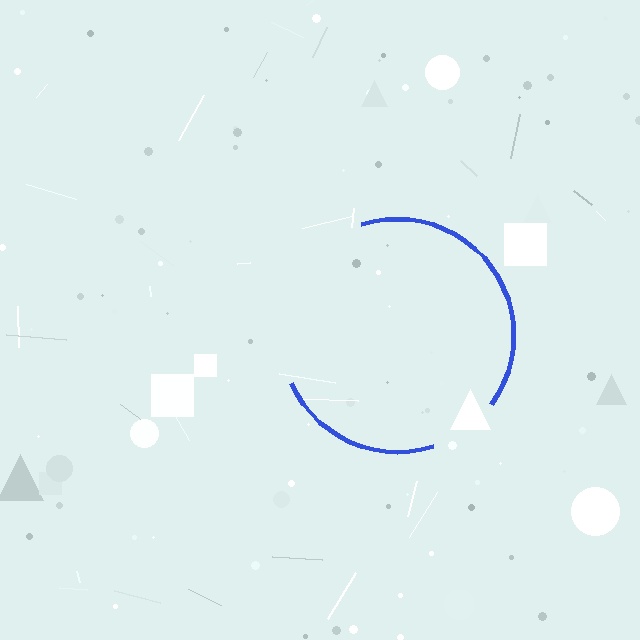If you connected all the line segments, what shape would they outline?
They would outline a circle.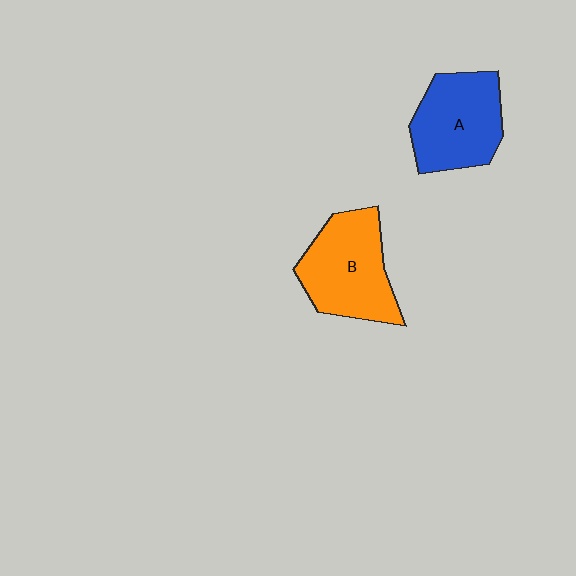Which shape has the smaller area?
Shape A (blue).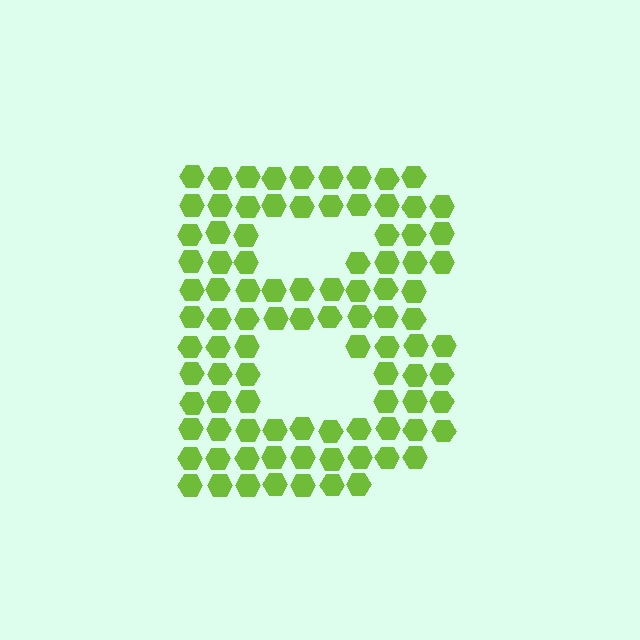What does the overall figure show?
The overall figure shows the letter B.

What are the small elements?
The small elements are hexagons.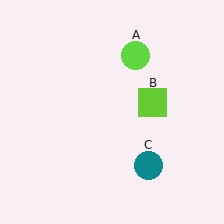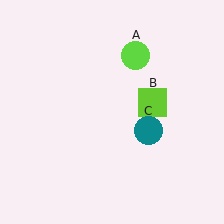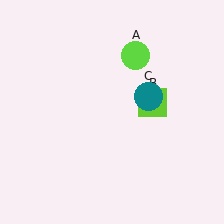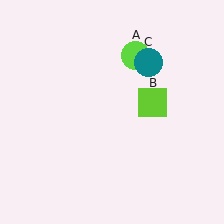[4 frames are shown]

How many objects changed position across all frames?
1 object changed position: teal circle (object C).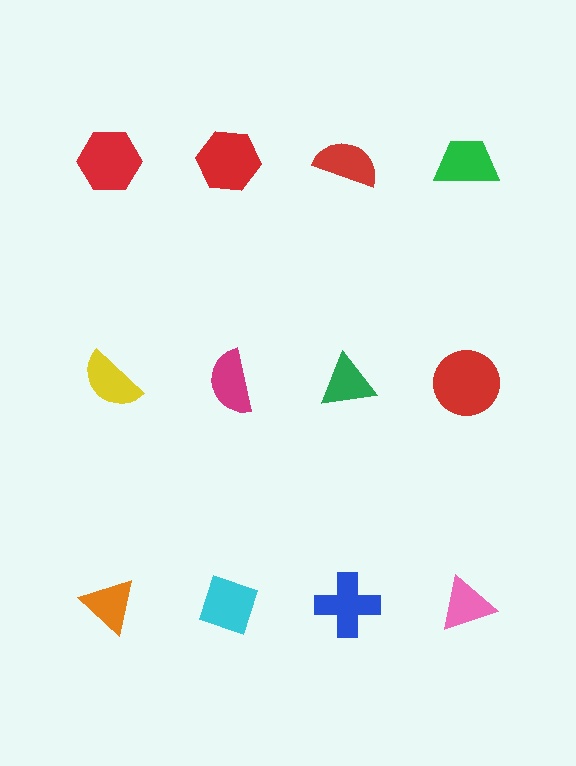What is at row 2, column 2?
A magenta semicircle.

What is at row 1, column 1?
A red hexagon.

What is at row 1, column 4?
A green trapezoid.